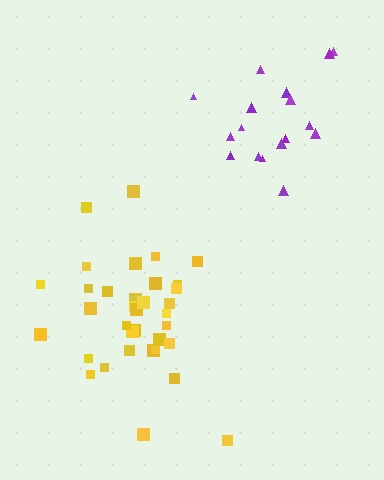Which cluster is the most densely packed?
Yellow.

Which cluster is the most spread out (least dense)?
Purple.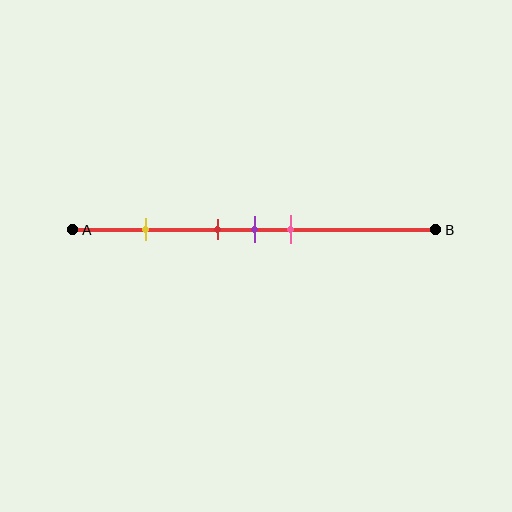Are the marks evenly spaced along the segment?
No, the marks are not evenly spaced.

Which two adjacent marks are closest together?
The red and purple marks are the closest adjacent pair.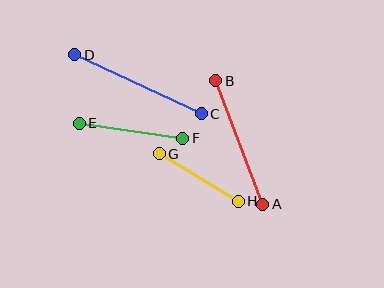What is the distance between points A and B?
The distance is approximately 132 pixels.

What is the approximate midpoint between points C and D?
The midpoint is at approximately (138, 84) pixels.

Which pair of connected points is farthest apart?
Points C and D are farthest apart.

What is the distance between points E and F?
The distance is approximately 105 pixels.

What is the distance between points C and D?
The distance is approximately 139 pixels.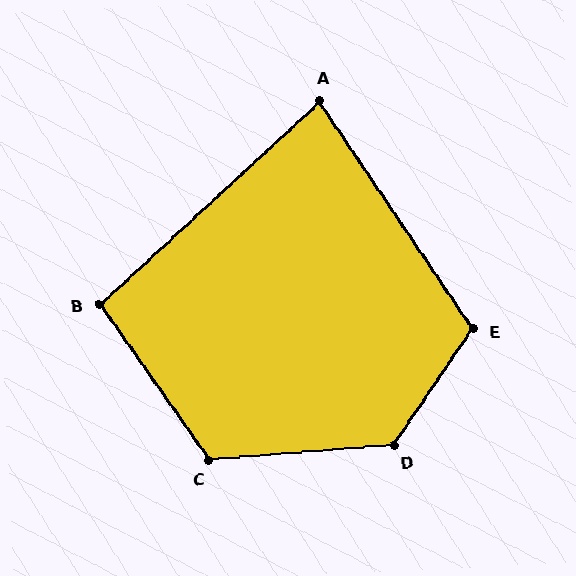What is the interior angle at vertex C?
Approximately 121 degrees (obtuse).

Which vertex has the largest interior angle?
D, at approximately 129 degrees.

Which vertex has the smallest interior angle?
A, at approximately 81 degrees.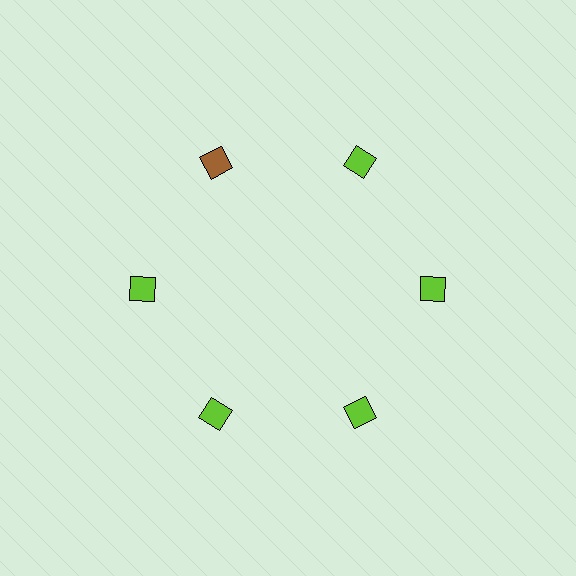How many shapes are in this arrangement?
There are 6 shapes arranged in a ring pattern.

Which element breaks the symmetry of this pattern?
The brown diamond at roughly the 11 o'clock position breaks the symmetry. All other shapes are lime diamonds.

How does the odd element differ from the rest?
It has a different color: brown instead of lime.